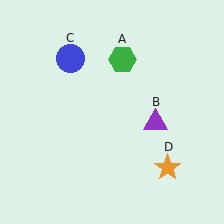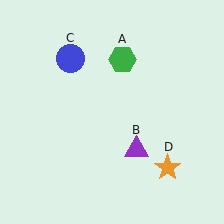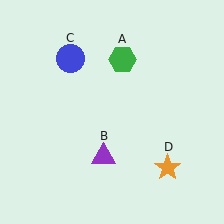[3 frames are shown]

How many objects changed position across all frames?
1 object changed position: purple triangle (object B).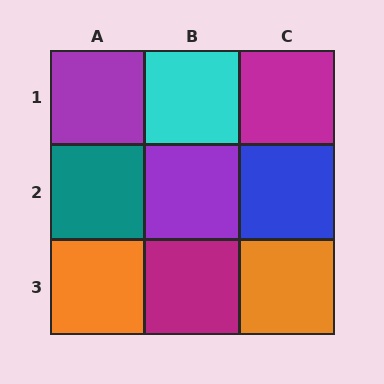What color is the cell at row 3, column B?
Magenta.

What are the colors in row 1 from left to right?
Purple, cyan, magenta.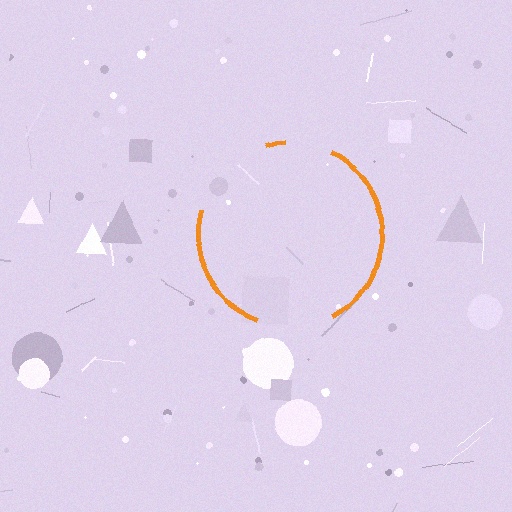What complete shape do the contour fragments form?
The contour fragments form a circle.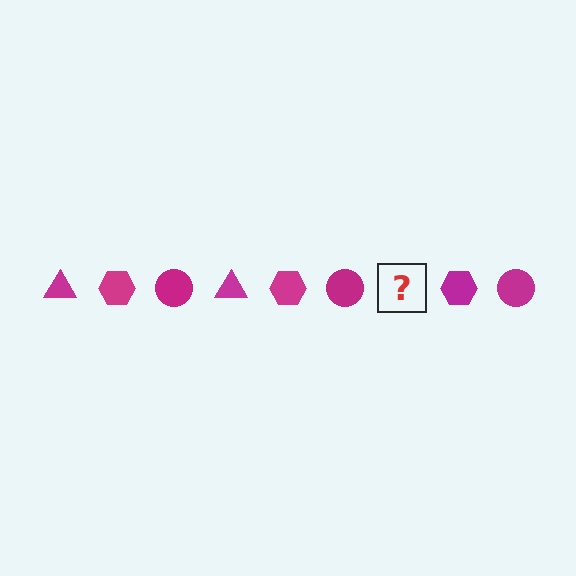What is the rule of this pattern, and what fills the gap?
The rule is that the pattern cycles through triangle, hexagon, circle shapes in magenta. The gap should be filled with a magenta triangle.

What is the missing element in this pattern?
The missing element is a magenta triangle.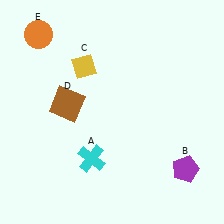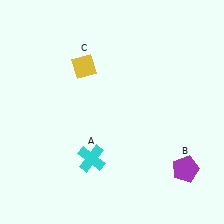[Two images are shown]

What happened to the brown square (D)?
The brown square (D) was removed in Image 2. It was in the top-left area of Image 1.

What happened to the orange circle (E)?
The orange circle (E) was removed in Image 2. It was in the top-left area of Image 1.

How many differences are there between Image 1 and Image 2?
There are 2 differences between the two images.